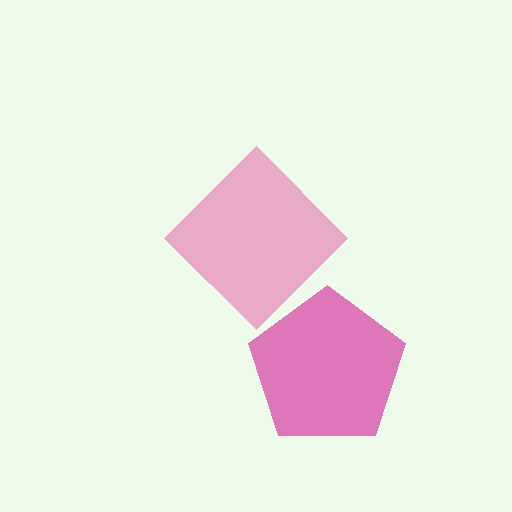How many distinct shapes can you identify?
There are 2 distinct shapes: a magenta pentagon, a pink diamond.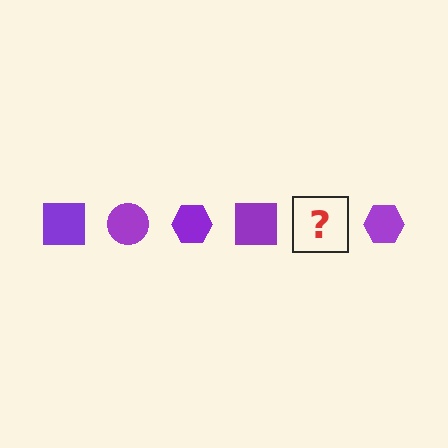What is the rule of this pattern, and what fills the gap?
The rule is that the pattern cycles through square, circle, hexagon shapes in purple. The gap should be filled with a purple circle.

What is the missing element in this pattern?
The missing element is a purple circle.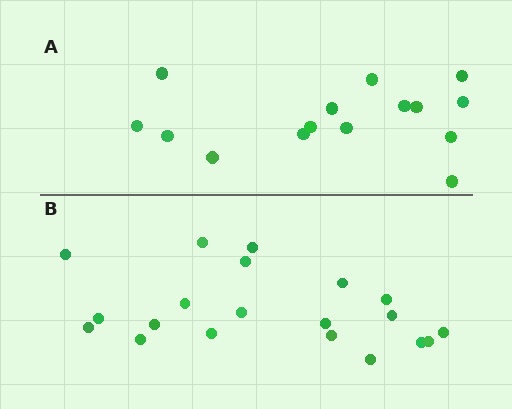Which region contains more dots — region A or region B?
Region B (the bottom region) has more dots.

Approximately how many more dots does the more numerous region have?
Region B has about 5 more dots than region A.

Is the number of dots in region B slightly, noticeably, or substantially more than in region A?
Region B has noticeably more, but not dramatically so. The ratio is roughly 1.3 to 1.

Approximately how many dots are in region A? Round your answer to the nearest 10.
About 20 dots. (The exact count is 15, which rounds to 20.)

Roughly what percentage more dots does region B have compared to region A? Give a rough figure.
About 35% more.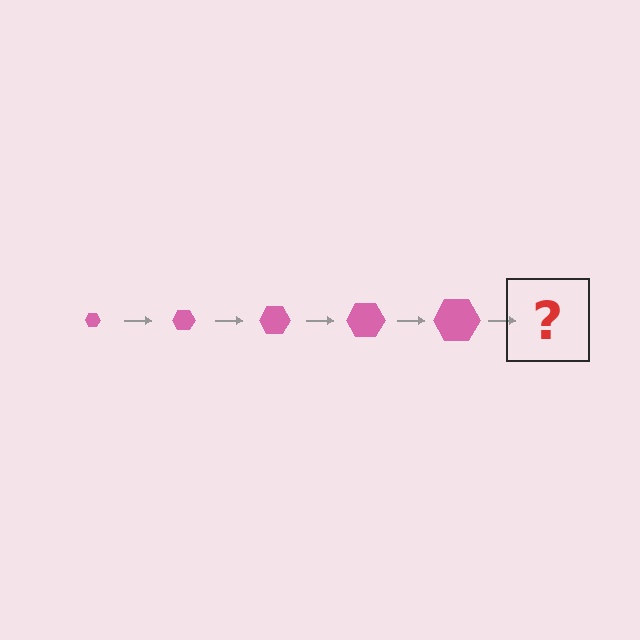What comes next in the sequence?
The next element should be a pink hexagon, larger than the previous one.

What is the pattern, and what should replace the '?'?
The pattern is that the hexagon gets progressively larger each step. The '?' should be a pink hexagon, larger than the previous one.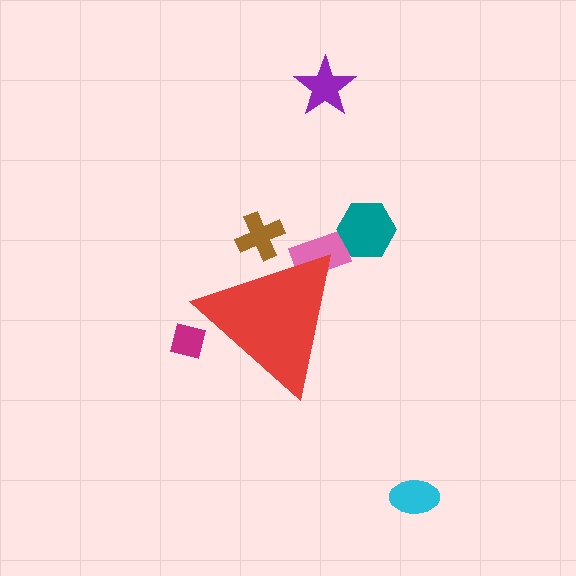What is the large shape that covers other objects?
A red triangle.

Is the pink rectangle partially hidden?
Yes, the pink rectangle is partially hidden behind the red triangle.